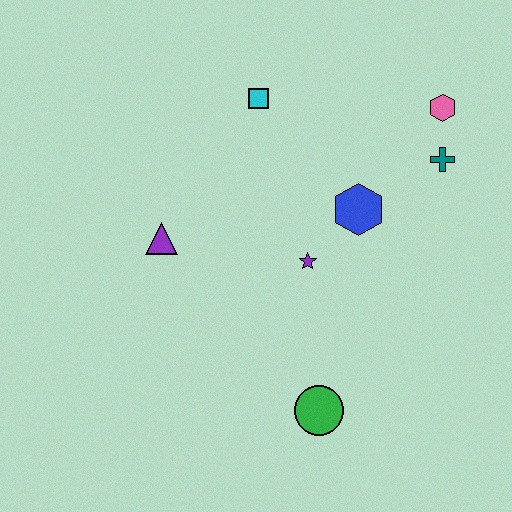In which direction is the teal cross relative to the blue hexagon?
The teal cross is to the right of the blue hexagon.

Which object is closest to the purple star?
The blue hexagon is closest to the purple star.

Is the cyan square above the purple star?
Yes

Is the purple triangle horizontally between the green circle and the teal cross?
No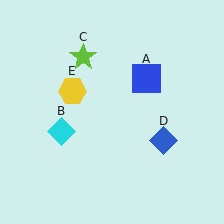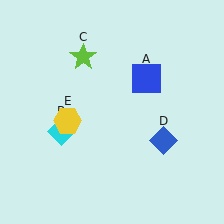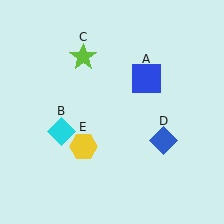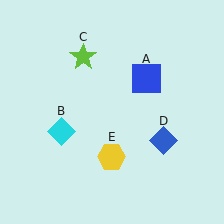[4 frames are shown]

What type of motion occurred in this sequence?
The yellow hexagon (object E) rotated counterclockwise around the center of the scene.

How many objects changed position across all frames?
1 object changed position: yellow hexagon (object E).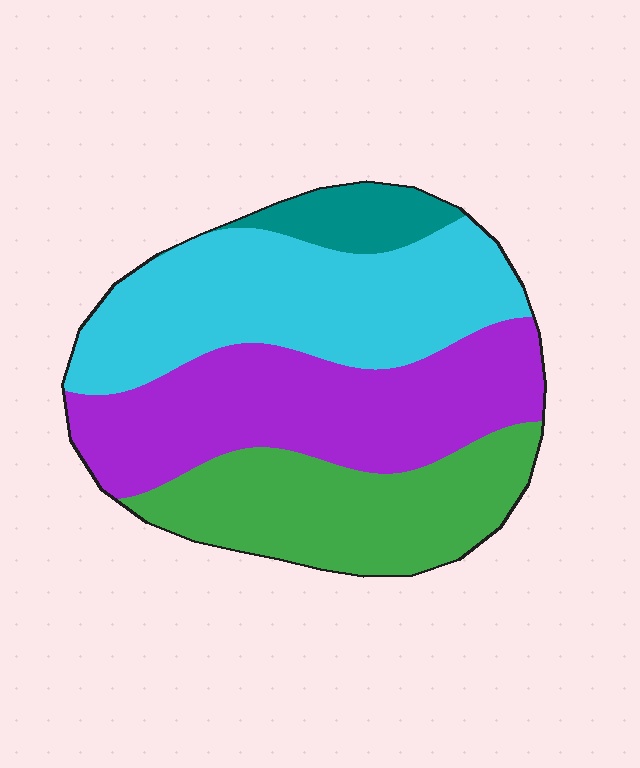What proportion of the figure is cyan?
Cyan covers roughly 35% of the figure.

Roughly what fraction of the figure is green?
Green takes up about one quarter (1/4) of the figure.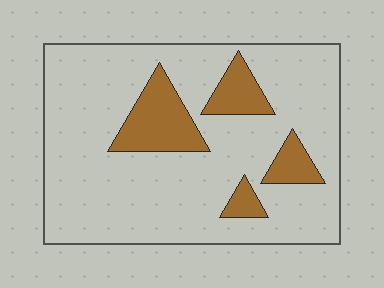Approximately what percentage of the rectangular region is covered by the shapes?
Approximately 15%.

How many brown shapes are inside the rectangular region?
4.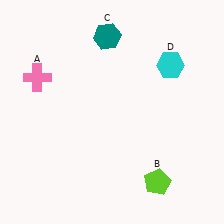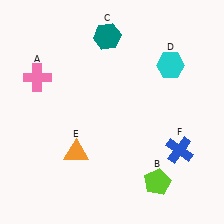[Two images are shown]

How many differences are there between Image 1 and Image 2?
There are 2 differences between the two images.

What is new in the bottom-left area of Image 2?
An orange triangle (E) was added in the bottom-left area of Image 2.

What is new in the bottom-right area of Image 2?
A blue cross (F) was added in the bottom-right area of Image 2.